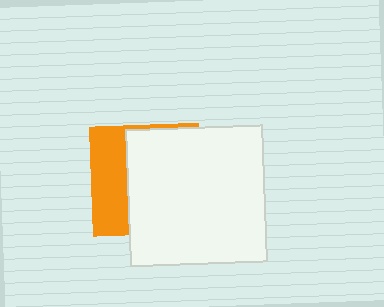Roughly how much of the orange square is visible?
A small part of it is visible (roughly 35%).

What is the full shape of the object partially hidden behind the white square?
The partially hidden object is an orange square.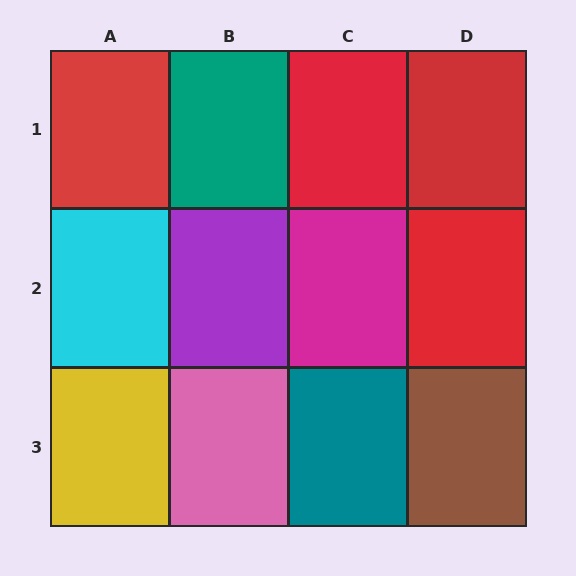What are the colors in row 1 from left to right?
Red, teal, red, red.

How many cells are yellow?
1 cell is yellow.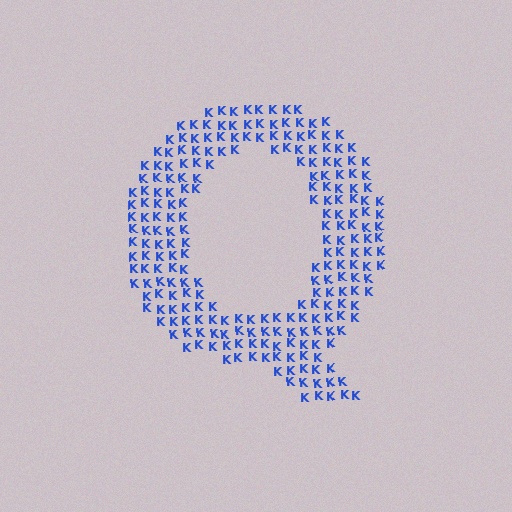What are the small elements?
The small elements are letter K's.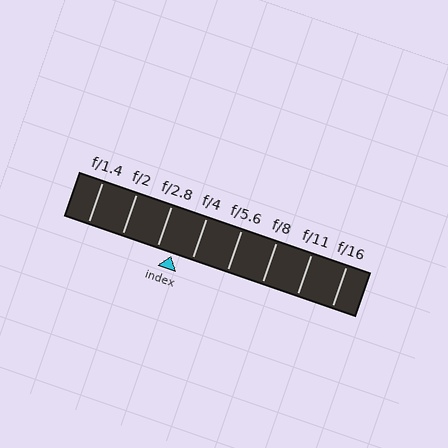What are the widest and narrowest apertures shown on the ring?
The widest aperture shown is f/1.4 and the narrowest is f/16.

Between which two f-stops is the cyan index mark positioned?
The index mark is between f/2.8 and f/4.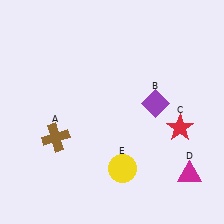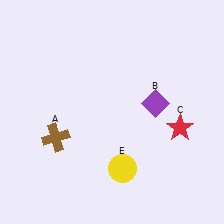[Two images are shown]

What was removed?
The magenta triangle (D) was removed in Image 2.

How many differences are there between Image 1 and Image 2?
There is 1 difference between the two images.